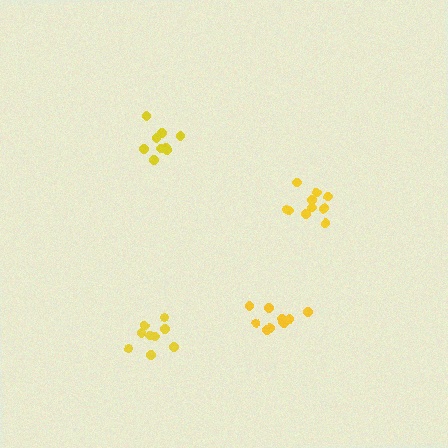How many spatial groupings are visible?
There are 4 spatial groupings.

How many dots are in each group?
Group 1: 9 dots, Group 2: 10 dots, Group 3: 10 dots, Group 4: 9 dots (38 total).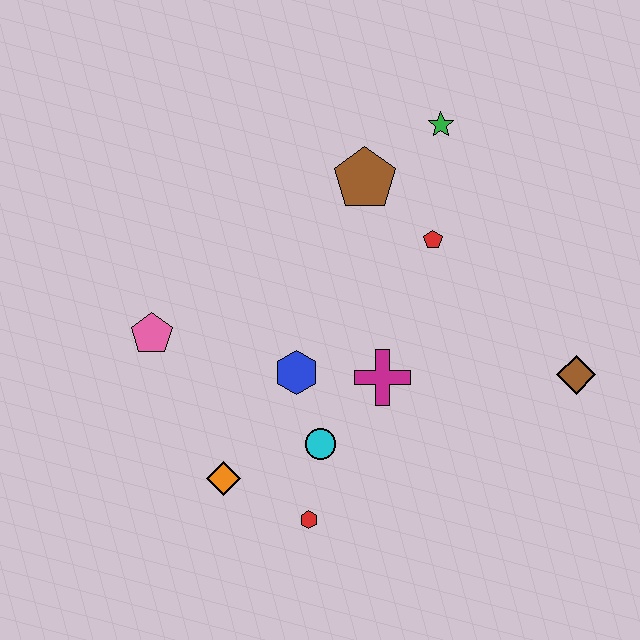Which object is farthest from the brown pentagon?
The red hexagon is farthest from the brown pentagon.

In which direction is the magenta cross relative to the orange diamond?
The magenta cross is to the right of the orange diamond.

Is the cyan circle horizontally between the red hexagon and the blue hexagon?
No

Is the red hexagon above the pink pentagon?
No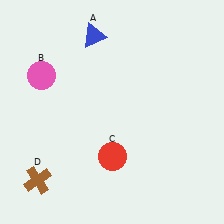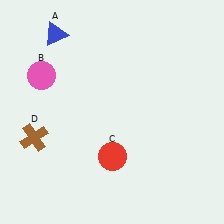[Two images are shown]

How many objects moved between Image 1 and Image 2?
2 objects moved between the two images.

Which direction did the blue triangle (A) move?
The blue triangle (A) moved left.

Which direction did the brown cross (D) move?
The brown cross (D) moved up.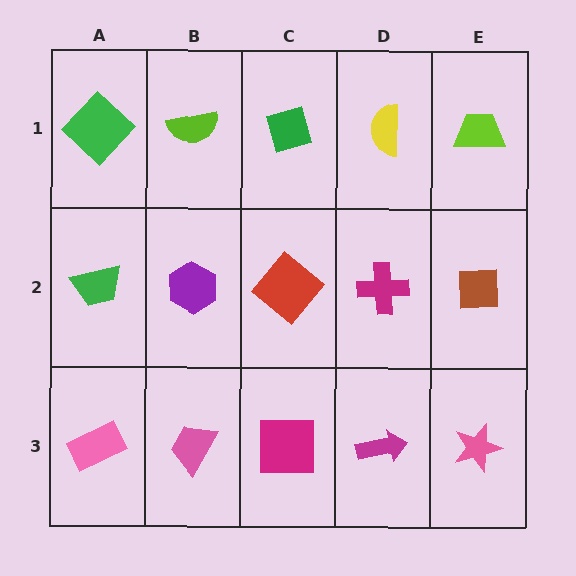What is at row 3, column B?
A pink trapezoid.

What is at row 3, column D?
A magenta arrow.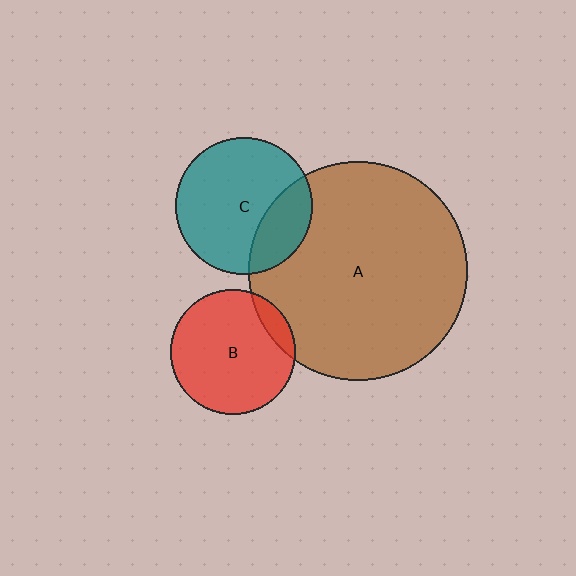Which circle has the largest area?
Circle A (brown).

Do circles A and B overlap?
Yes.